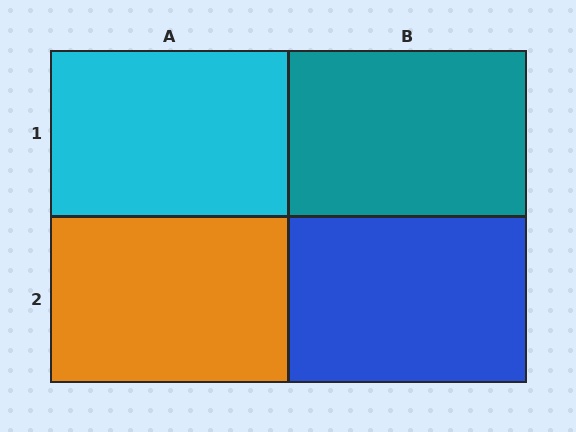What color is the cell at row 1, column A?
Cyan.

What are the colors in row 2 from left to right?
Orange, blue.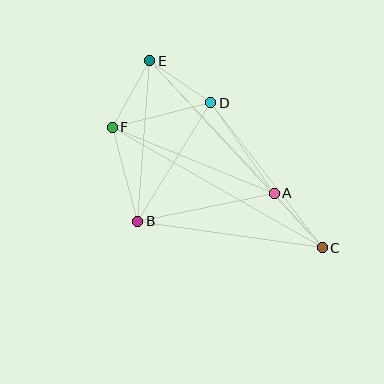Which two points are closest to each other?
Points A and C are closest to each other.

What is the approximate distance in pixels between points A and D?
The distance between A and D is approximately 110 pixels.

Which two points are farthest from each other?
Points C and E are farthest from each other.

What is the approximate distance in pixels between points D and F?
The distance between D and F is approximately 102 pixels.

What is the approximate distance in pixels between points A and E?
The distance between A and E is approximately 182 pixels.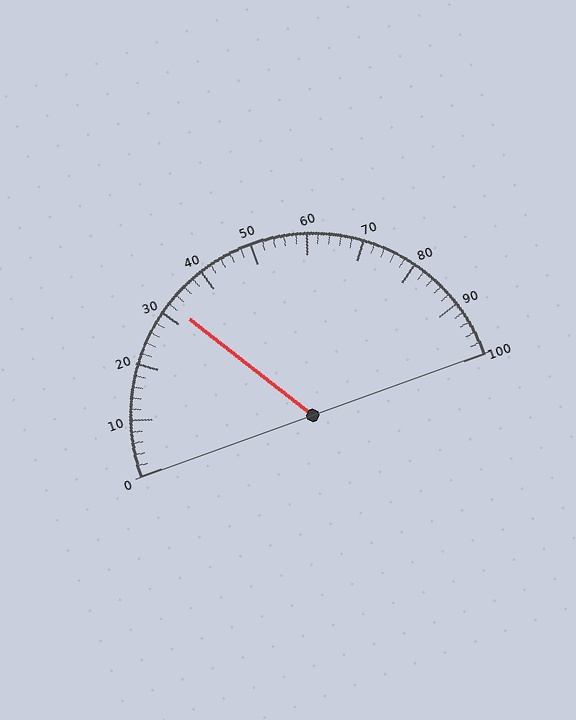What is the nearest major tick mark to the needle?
The nearest major tick mark is 30.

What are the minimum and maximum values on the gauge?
The gauge ranges from 0 to 100.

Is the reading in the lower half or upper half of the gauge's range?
The reading is in the lower half of the range (0 to 100).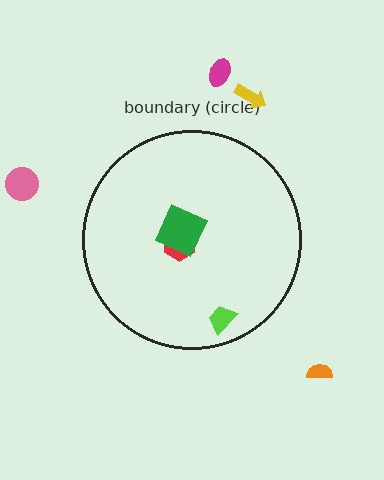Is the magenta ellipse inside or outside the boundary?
Outside.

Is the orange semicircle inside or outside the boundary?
Outside.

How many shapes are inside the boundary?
3 inside, 4 outside.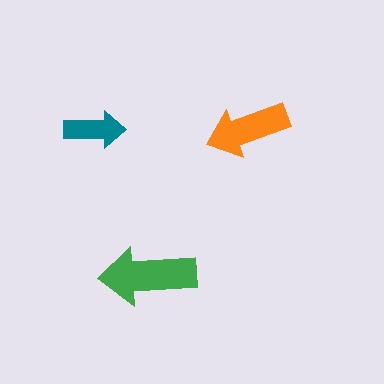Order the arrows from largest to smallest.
the green one, the orange one, the teal one.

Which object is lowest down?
The green arrow is bottommost.